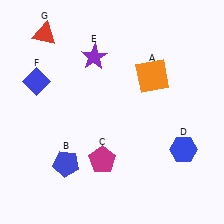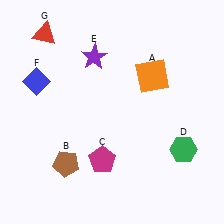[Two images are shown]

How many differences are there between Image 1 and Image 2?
There are 2 differences between the two images.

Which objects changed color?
B changed from blue to brown. D changed from blue to green.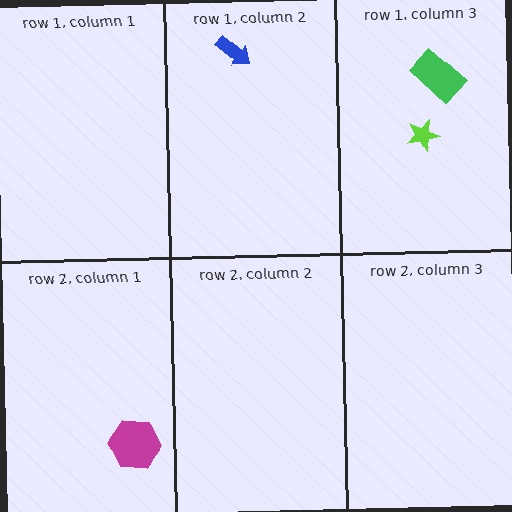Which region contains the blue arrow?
The row 1, column 2 region.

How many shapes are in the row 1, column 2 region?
1.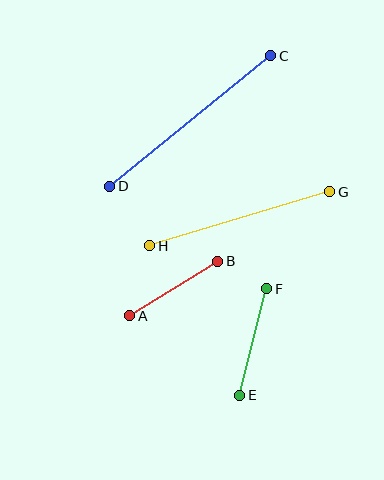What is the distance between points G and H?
The distance is approximately 188 pixels.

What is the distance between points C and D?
The distance is approximately 207 pixels.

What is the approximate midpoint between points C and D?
The midpoint is at approximately (190, 121) pixels.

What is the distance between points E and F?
The distance is approximately 110 pixels.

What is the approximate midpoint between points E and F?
The midpoint is at approximately (253, 342) pixels.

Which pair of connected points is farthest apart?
Points C and D are farthest apart.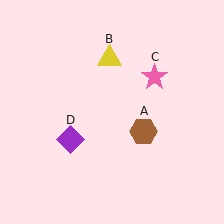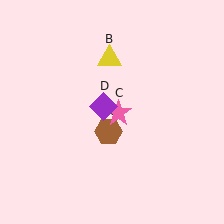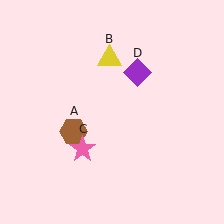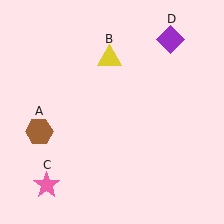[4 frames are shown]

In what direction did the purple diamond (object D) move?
The purple diamond (object D) moved up and to the right.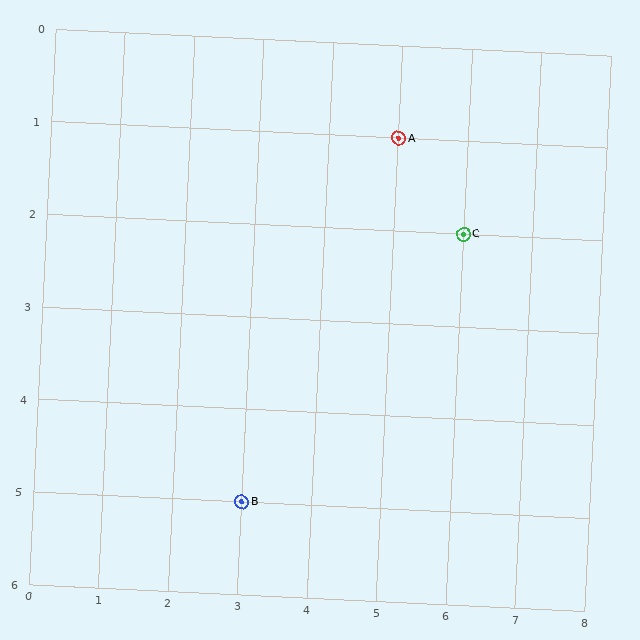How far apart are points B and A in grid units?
Points B and A are 2 columns and 4 rows apart (about 4.5 grid units diagonally).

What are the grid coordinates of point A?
Point A is at grid coordinates (5, 1).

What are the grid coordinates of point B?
Point B is at grid coordinates (3, 5).